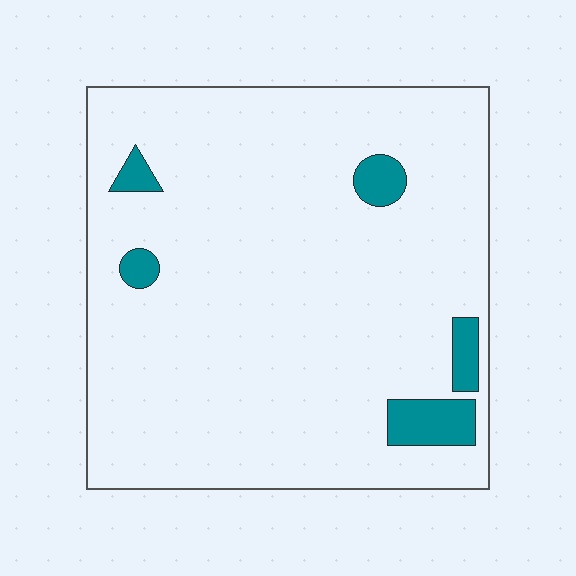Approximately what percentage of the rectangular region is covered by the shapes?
Approximately 5%.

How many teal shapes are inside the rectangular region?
5.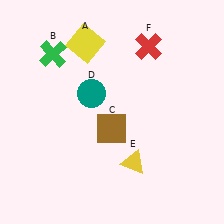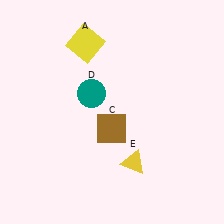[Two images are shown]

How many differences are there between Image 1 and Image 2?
There are 2 differences between the two images.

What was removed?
The green cross (B), the red cross (F) were removed in Image 2.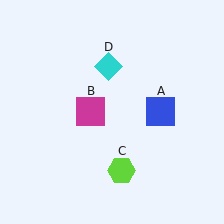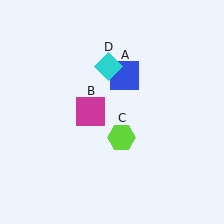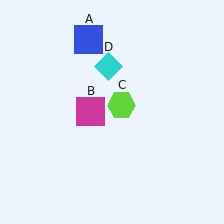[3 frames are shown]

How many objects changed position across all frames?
2 objects changed position: blue square (object A), lime hexagon (object C).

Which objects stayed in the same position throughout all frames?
Magenta square (object B) and cyan diamond (object D) remained stationary.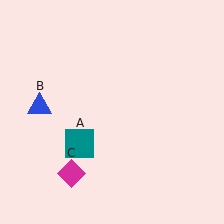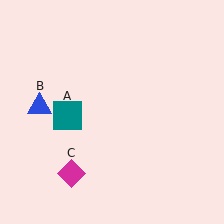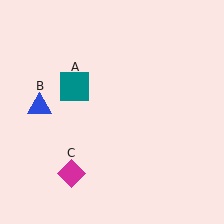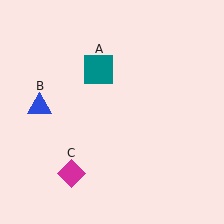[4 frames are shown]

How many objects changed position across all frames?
1 object changed position: teal square (object A).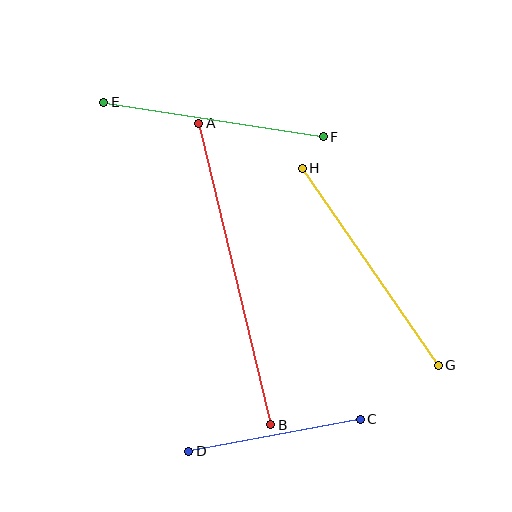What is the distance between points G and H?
The distance is approximately 239 pixels.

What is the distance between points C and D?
The distance is approximately 175 pixels.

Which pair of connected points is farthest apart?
Points A and B are farthest apart.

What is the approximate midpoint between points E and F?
The midpoint is at approximately (213, 120) pixels.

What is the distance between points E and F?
The distance is approximately 223 pixels.